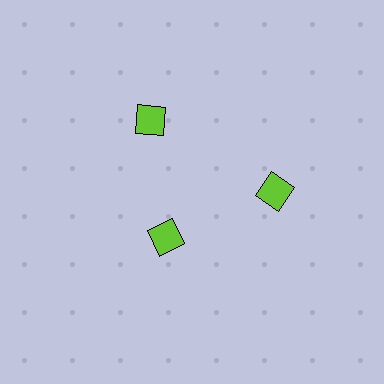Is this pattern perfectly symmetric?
No. The 3 lime squares are arranged in a ring, but one element near the 7 o'clock position is pulled inward toward the center, breaking the 3-fold rotational symmetry.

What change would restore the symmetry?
The symmetry would be restored by moving it outward, back onto the ring so that all 3 squares sit at equal angles and equal distance from the center.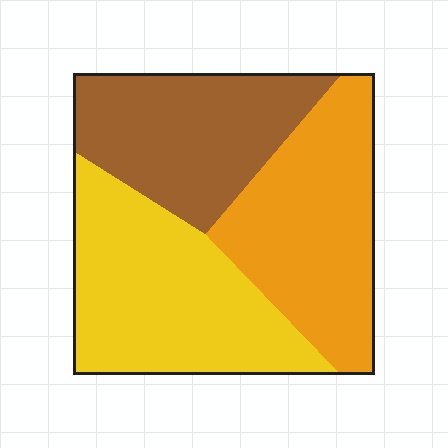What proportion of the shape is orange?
Orange takes up about one third (1/3) of the shape.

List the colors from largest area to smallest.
From largest to smallest: yellow, orange, brown.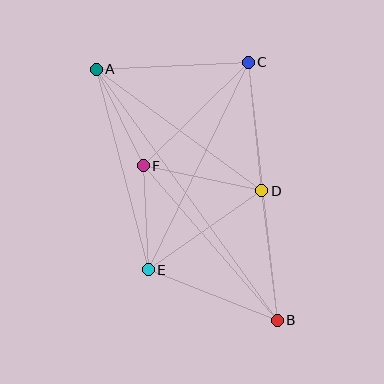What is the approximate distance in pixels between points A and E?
The distance between A and E is approximately 207 pixels.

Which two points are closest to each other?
Points E and F are closest to each other.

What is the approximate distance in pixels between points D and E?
The distance between D and E is approximately 138 pixels.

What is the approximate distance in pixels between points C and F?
The distance between C and F is approximately 147 pixels.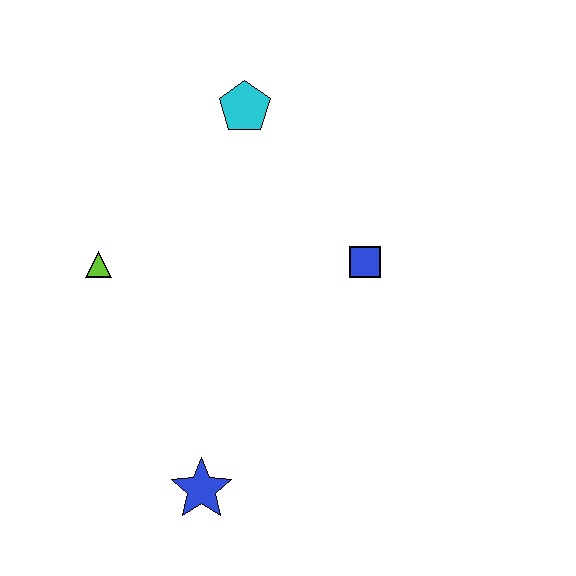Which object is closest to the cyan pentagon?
The blue square is closest to the cyan pentagon.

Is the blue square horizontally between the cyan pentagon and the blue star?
No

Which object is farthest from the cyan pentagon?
The blue star is farthest from the cyan pentagon.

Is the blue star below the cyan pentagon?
Yes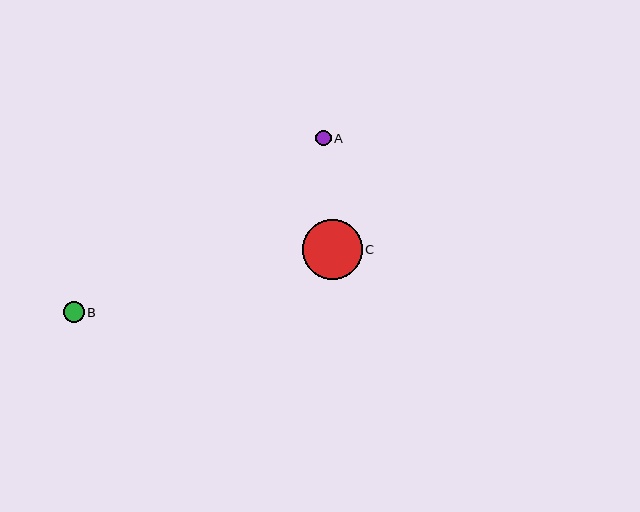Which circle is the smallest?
Circle A is the smallest with a size of approximately 16 pixels.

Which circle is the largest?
Circle C is the largest with a size of approximately 60 pixels.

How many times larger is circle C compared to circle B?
Circle C is approximately 2.9 times the size of circle B.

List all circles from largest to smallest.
From largest to smallest: C, B, A.